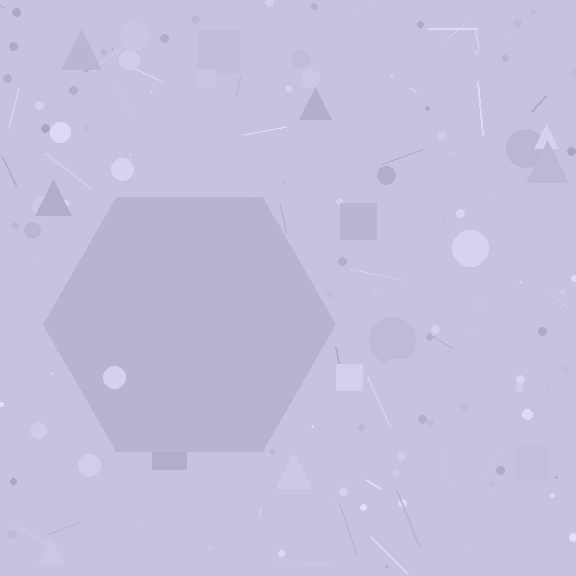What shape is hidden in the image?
A hexagon is hidden in the image.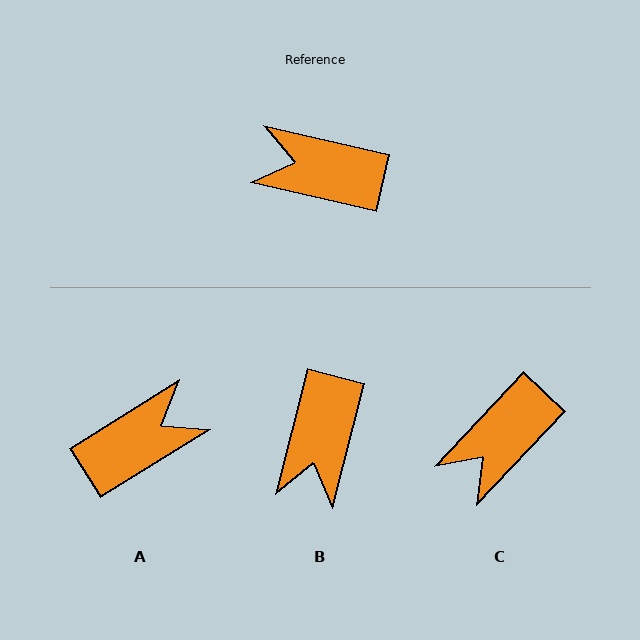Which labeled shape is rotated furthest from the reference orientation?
A, about 135 degrees away.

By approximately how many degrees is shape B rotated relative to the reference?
Approximately 89 degrees counter-clockwise.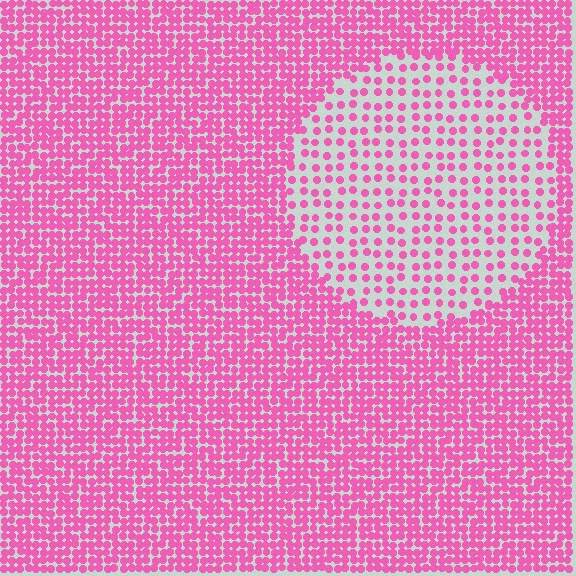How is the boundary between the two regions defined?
The boundary is defined by a change in element density (approximately 2.4x ratio). All elements are the same color, size, and shape.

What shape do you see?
I see a circle.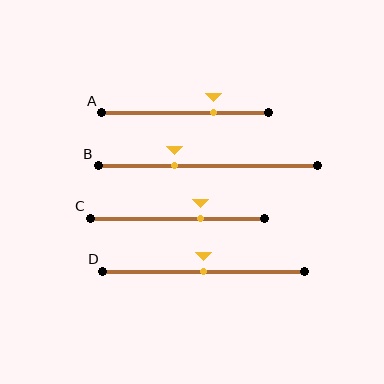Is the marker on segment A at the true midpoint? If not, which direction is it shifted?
No, the marker on segment A is shifted to the right by about 17% of the segment length.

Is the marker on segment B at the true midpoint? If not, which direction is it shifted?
No, the marker on segment B is shifted to the left by about 15% of the segment length.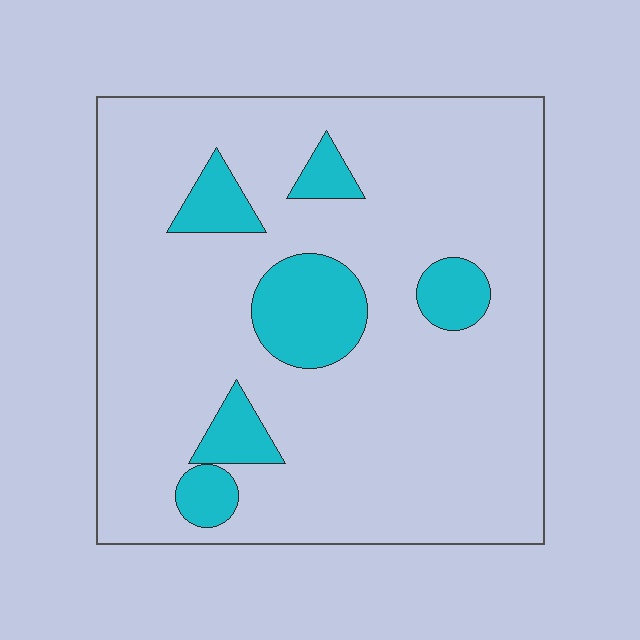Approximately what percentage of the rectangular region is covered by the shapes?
Approximately 15%.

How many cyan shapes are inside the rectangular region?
6.